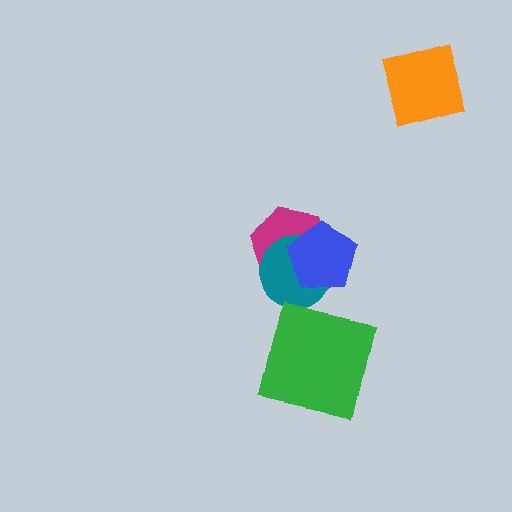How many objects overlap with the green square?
0 objects overlap with the green square.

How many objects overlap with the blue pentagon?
2 objects overlap with the blue pentagon.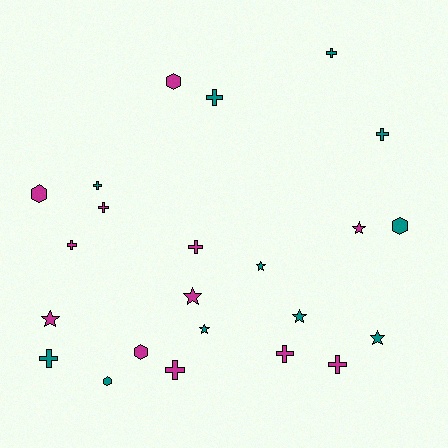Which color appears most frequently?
Magenta, with 12 objects.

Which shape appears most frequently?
Cross, with 11 objects.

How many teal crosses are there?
There are 5 teal crosses.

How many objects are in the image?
There are 23 objects.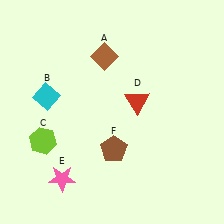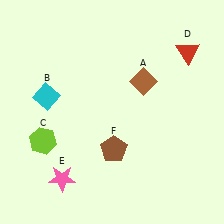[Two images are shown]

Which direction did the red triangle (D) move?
The red triangle (D) moved right.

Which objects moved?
The objects that moved are: the brown diamond (A), the red triangle (D).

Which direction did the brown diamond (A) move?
The brown diamond (A) moved right.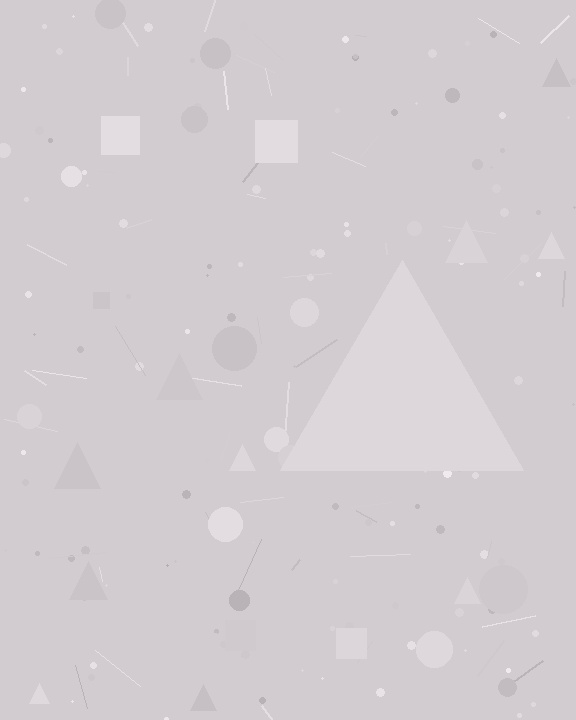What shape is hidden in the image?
A triangle is hidden in the image.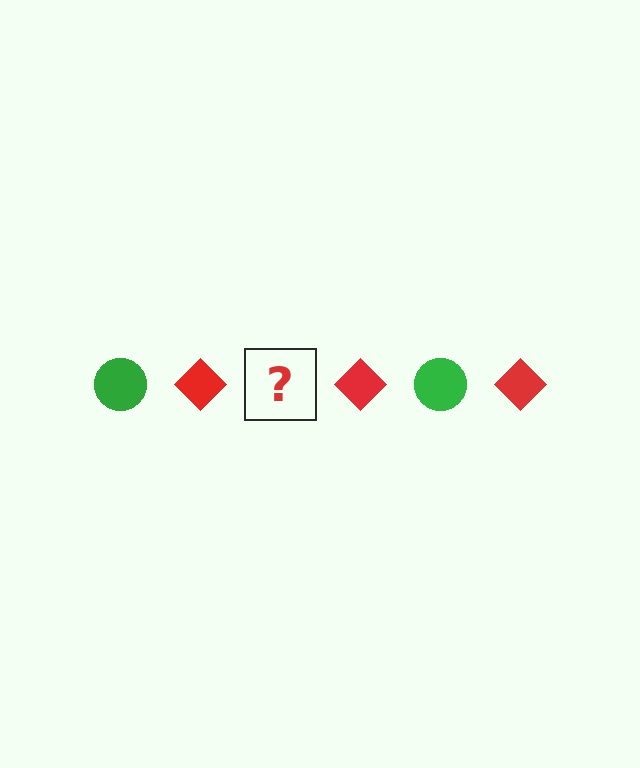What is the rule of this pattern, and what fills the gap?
The rule is that the pattern alternates between green circle and red diamond. The gap should be filled with a green circle.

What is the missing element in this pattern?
The missing element is a green circle.